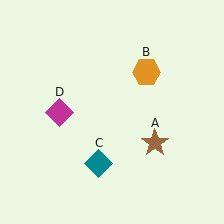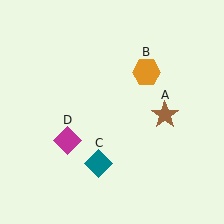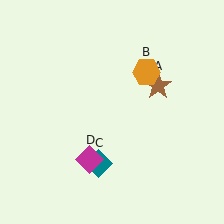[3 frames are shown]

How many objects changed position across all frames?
2 objects changed position: brown star (object A), magenta diamond (object D).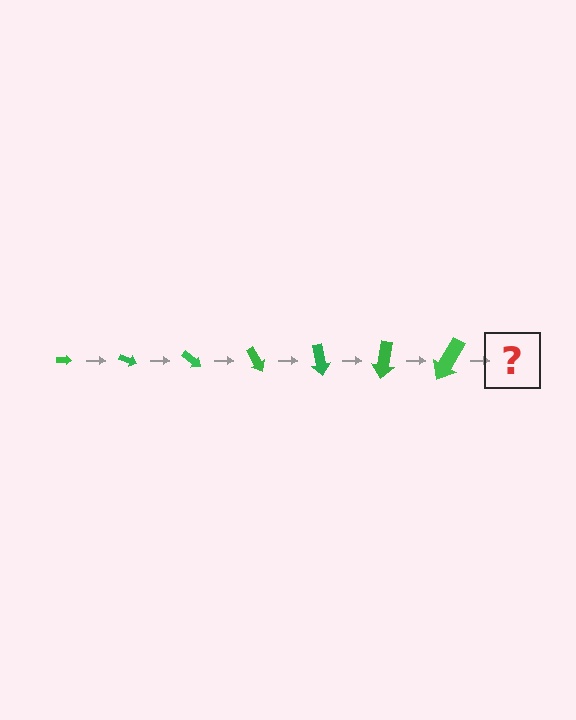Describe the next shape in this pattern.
It should be an arrow, larger than the previous one and rotated 140 degrees from the start.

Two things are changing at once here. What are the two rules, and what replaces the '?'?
The two rules are that the arrow grows larger each step and it rotates 20 degrees each step. The '?' should be an arrow, larger than the previous one and rotated 140 degrees from the start.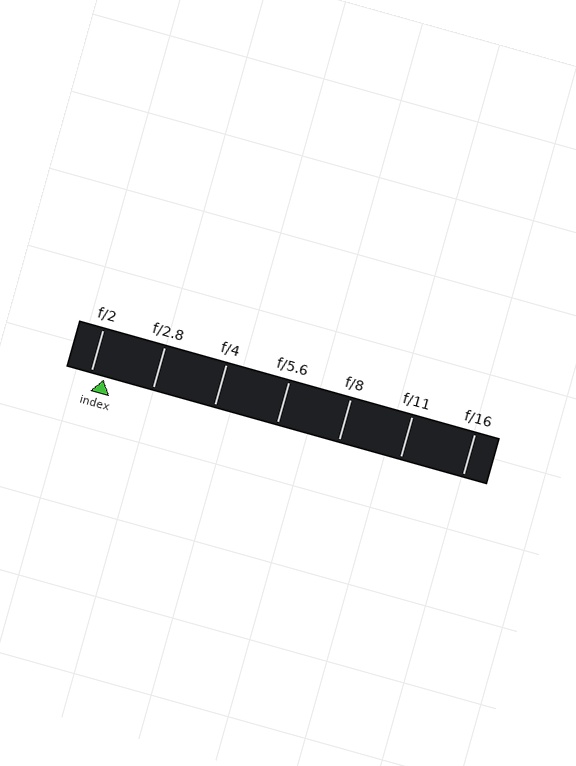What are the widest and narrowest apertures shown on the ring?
The widest aperture shown is f/2 and the narrowest is f/16.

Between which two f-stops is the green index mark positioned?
The index mark is between f/2 and f/2.8.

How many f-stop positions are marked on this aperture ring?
There are 7 f-stop positions marked.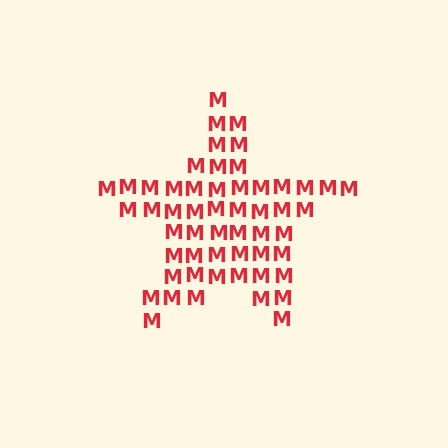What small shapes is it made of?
It is made of small letter M's.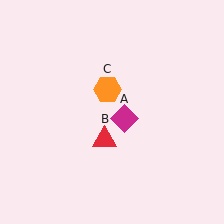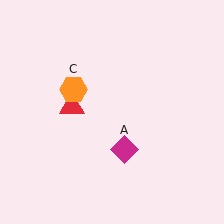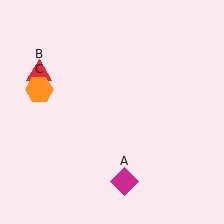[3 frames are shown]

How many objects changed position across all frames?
3 objects changed position: magenta diamond (object A), red triangle (object B), orange hexagon (object C).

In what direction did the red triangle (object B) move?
The red triangle (object B) moved up and to the left.